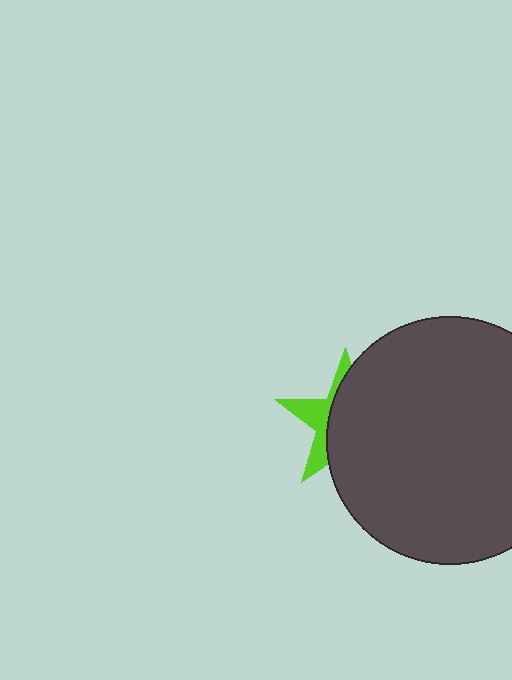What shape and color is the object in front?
The object in front is a dark gray circle.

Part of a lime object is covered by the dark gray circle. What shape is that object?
It is a star.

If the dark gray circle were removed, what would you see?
You would see the complete lime star.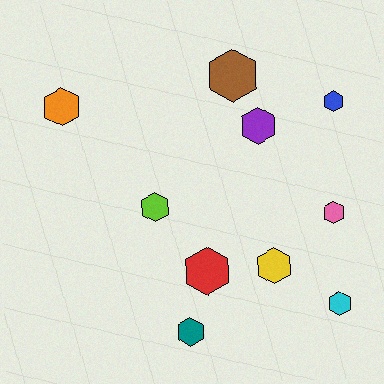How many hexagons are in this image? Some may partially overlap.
There are 10 hexagons.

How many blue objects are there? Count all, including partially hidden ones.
There is 1 blue object.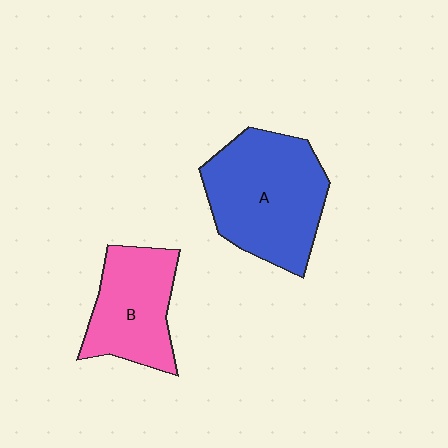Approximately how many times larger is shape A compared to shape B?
Approximately 1.5 times.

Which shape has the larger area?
Shape A (blue).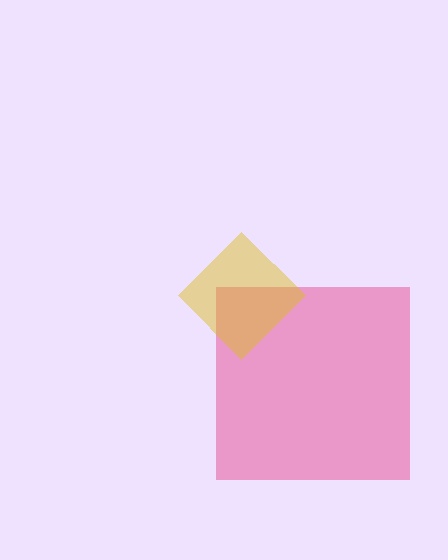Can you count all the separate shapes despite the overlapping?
Yes, there are 2 separate shapes.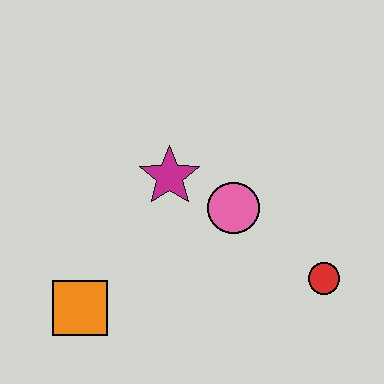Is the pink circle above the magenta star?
No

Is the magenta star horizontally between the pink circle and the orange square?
Yes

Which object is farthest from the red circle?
The orange square is farthest from the red circle.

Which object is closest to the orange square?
The magenta star is closest to the orange square.